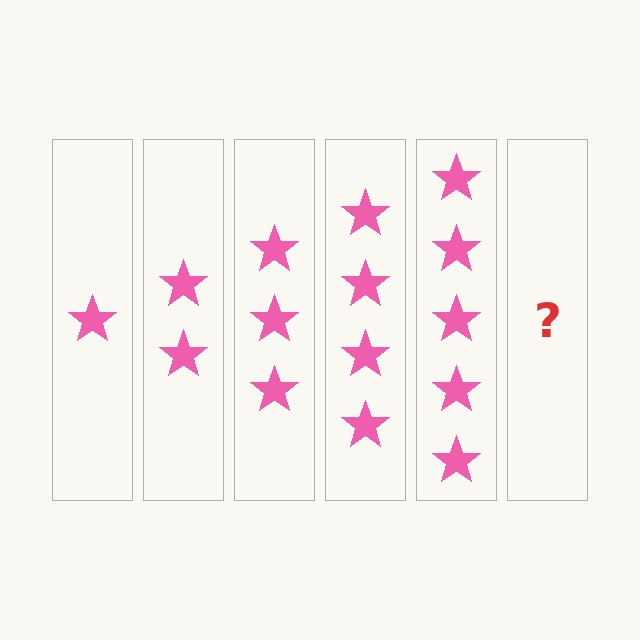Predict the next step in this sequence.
The next step is 6 stars.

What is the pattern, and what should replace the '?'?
The pattern is that each step adds one more star. The '?' should be 6 stars.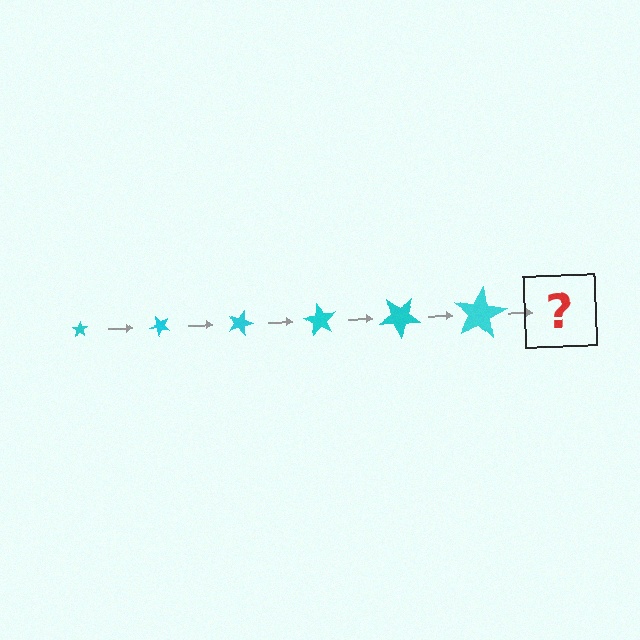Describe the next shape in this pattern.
It should be a star, larger than the previous one and rotated 270 degrees from the start.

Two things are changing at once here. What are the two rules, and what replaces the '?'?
The two rules are that the star grows larger each step and it rotates 45 degrees each step. The '?' should be a star, larger than the previous one and rotated 270 degrees from the start.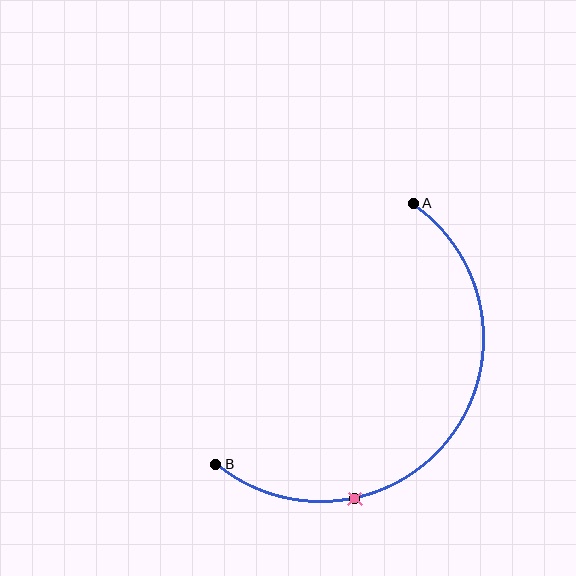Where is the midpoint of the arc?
The arc midpoint is the point on the curve farthest from the straight line joining A and B. It sits below and to the right of that line.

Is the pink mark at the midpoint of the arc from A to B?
No. The pink mark lies on the arc but is closer to endpoint B. The arc midpoint would be at the point on the curve equidistant along the arc from both A and B.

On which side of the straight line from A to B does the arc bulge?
The arc bulges below and to the right of the straight line connecting A and B.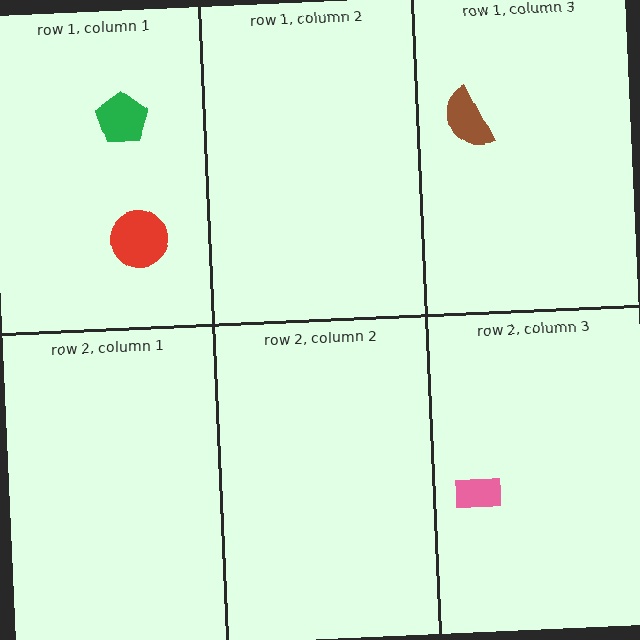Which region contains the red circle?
The row 1, column 1 region.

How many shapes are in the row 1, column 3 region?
1.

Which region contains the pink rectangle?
The row 2, column 3 region.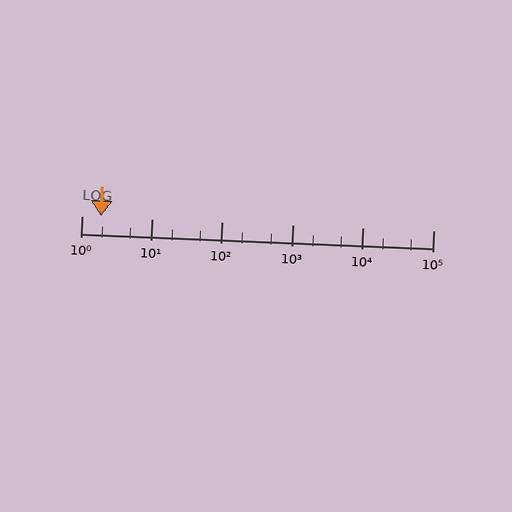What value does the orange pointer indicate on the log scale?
The pointer indicates approximately 1.9.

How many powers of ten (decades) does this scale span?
The scale spans 5 decades, from 1 to 100000.